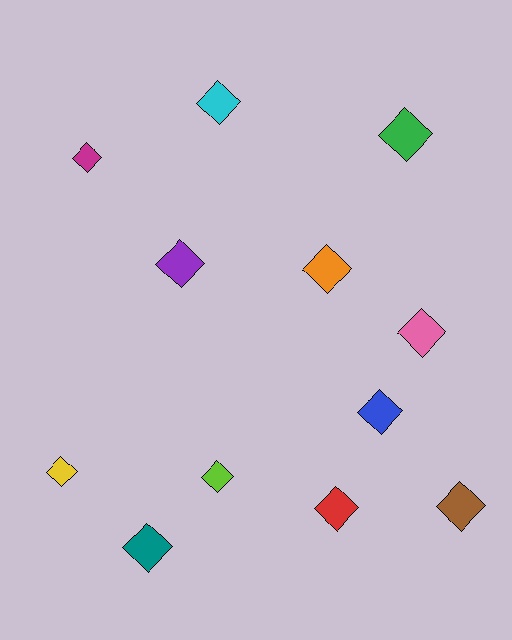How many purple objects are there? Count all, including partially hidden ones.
There is 1 purple object.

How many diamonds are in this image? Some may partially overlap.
There are 12 diamonds.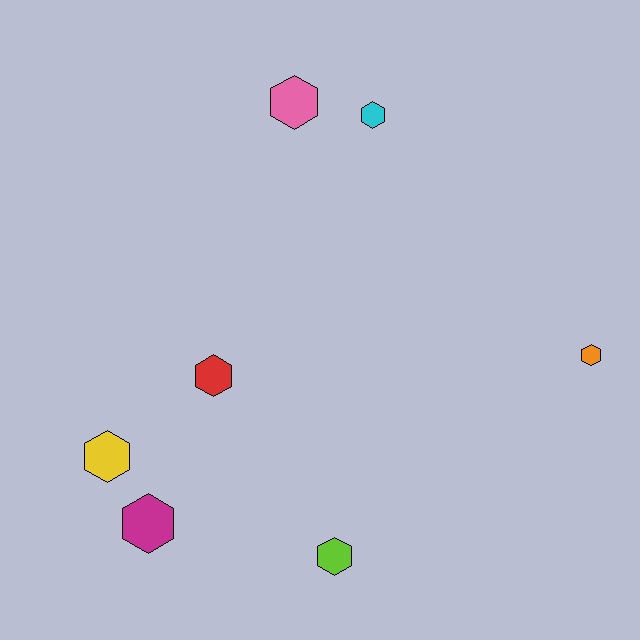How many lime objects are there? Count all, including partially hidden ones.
There is 1 lime object.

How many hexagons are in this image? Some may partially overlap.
There are 7 hexagons.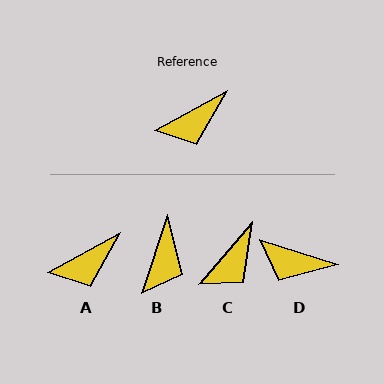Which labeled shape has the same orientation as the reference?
A.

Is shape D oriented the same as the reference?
No, it is off by about 45 degrees.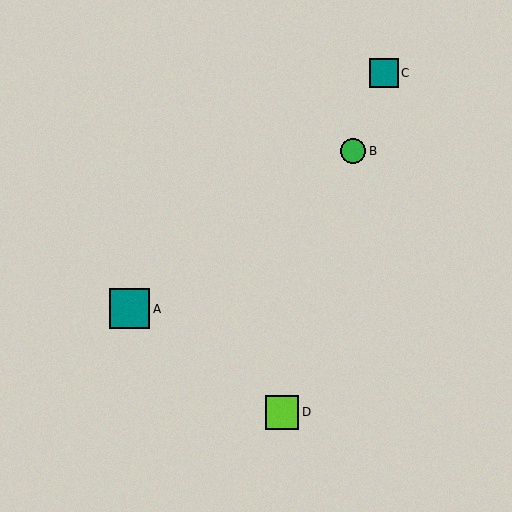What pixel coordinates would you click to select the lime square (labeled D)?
Click at (282, 412) to select the lime square D.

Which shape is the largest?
The teal square (labeled A) is the largest.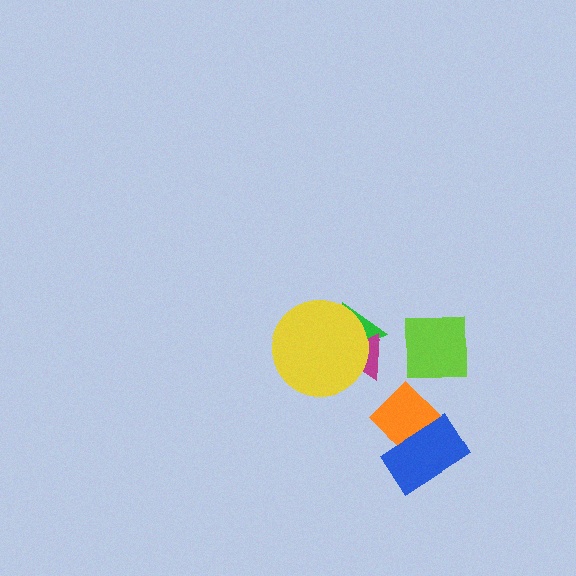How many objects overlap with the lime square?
0 objects overlap with the lime square.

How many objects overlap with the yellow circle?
2 objects overlap with the yellow circle.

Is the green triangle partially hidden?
Yes, it is partially covered by another shape.